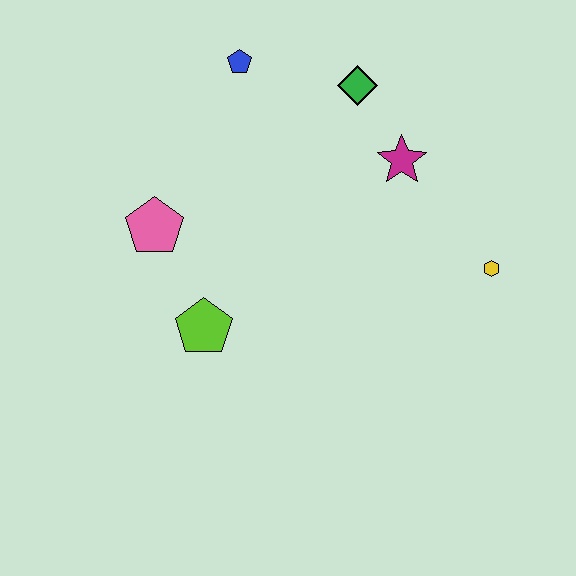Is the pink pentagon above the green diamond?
No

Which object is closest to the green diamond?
The magenta star is closest to the green diamond.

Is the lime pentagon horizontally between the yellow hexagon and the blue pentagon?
No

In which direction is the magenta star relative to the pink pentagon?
The magenta star is to the right of the pink pentagon.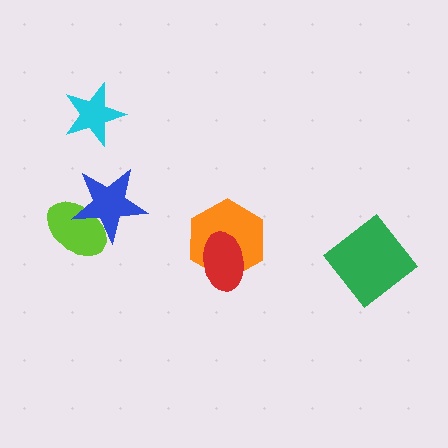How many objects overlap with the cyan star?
0 objects overlap with the cyan star.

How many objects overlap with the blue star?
1 object overlaps with the blue star.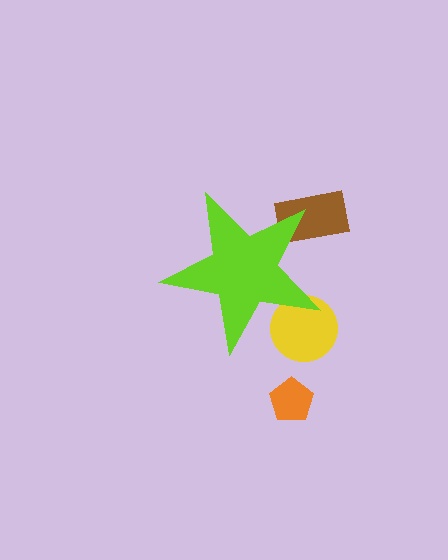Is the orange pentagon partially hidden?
No, the orange pentagon is fully visible.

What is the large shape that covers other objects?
A lime star.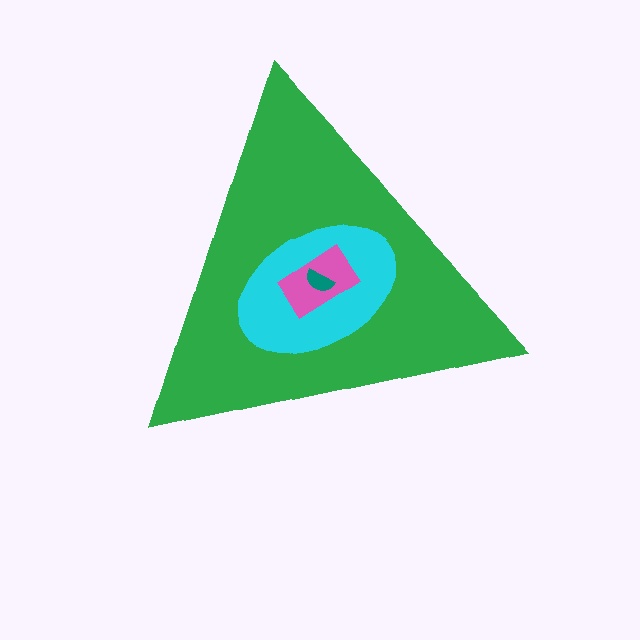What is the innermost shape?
The teal semicircle.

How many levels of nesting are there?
4.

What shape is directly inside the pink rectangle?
The teal semicircle.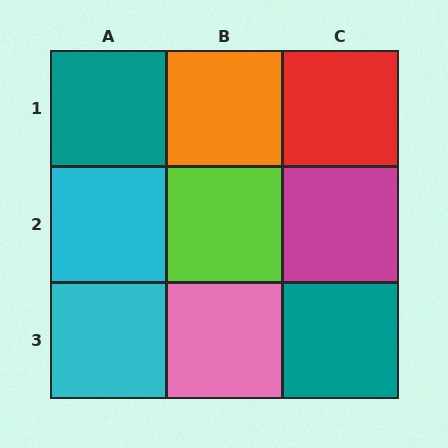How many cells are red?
1 cell is red.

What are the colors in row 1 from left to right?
Teal, orange, red.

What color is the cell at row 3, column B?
Pink.